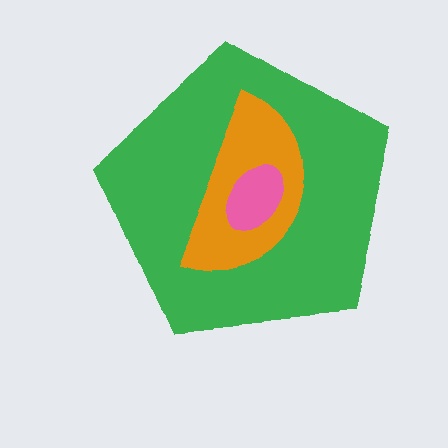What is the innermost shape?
The pink ellipse.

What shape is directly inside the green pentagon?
The orange semicircle.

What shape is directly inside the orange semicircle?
The pink ellipse.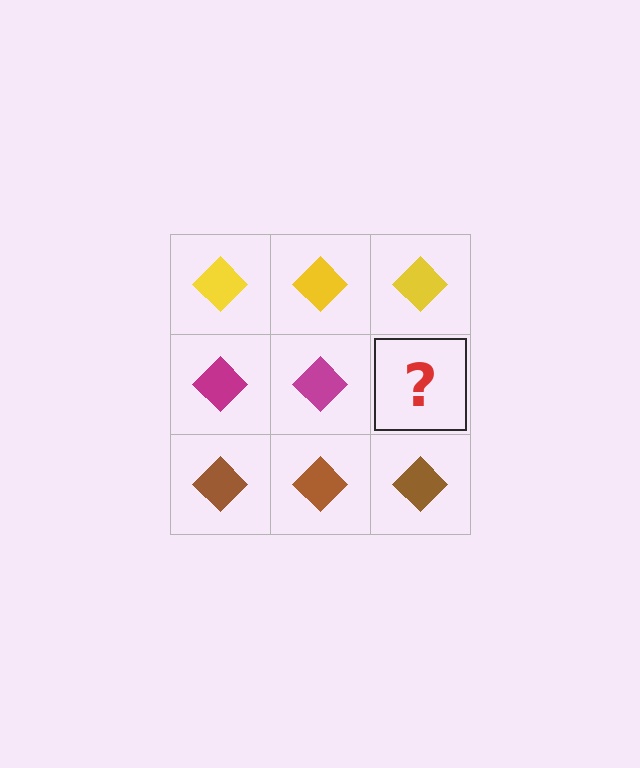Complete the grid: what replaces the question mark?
The question mark should be replaced with a magenta diamond.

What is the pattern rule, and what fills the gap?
The rule is that each row has a consistent color. The gap should be filled with a magenta diamond.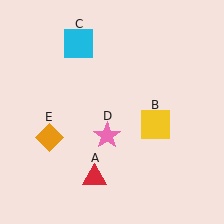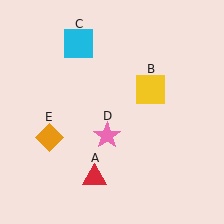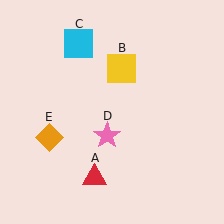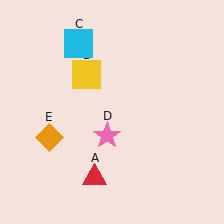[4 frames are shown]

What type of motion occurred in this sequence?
The yellow square (object B) rotated counterclockwise around the center of the scene.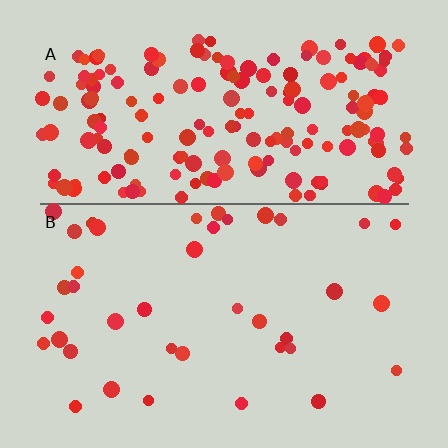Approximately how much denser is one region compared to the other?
Approximately 4.7× — region A over region B.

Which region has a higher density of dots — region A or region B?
A (the top).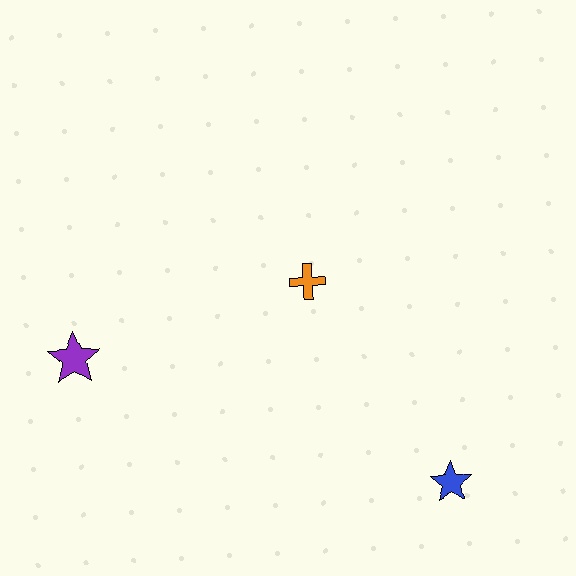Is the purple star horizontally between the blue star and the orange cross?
No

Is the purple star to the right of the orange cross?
No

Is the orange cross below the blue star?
No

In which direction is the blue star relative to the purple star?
The blue star is to the right of the purple star.